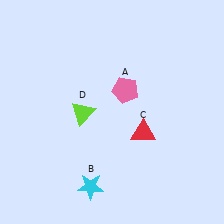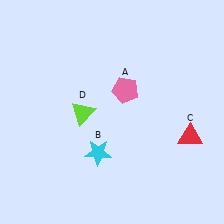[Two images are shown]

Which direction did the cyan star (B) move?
The cyan star (B) moved up.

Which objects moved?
The objects that moved are: the cyan star (B), the red triangle (C).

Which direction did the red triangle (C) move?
The red triangle (C) moved right.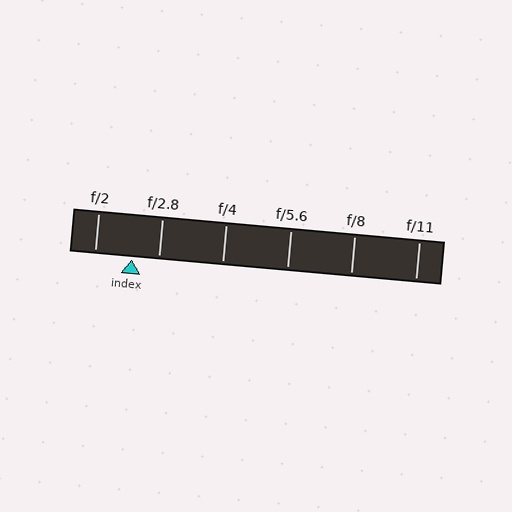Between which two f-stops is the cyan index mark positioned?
The index mark is between f/2 and f/2.8.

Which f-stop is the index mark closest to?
The index mark is closest to f/2.8.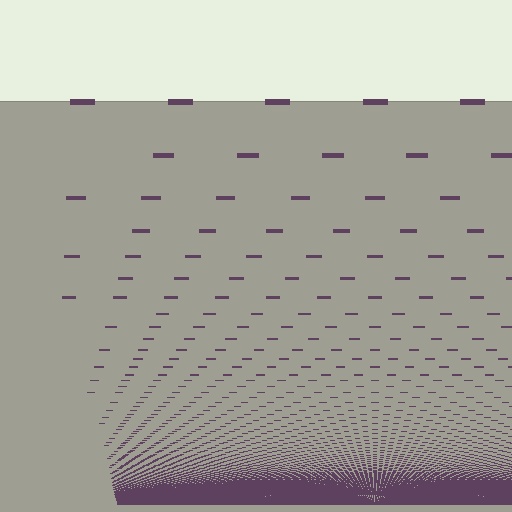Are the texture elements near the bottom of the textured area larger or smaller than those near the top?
Smaller. The gradient is inverted — elements near the bottom are smaller and denser.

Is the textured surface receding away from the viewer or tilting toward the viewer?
The surface appears to tilt toward the viewer. Texture elements get larger and sparser toward the top.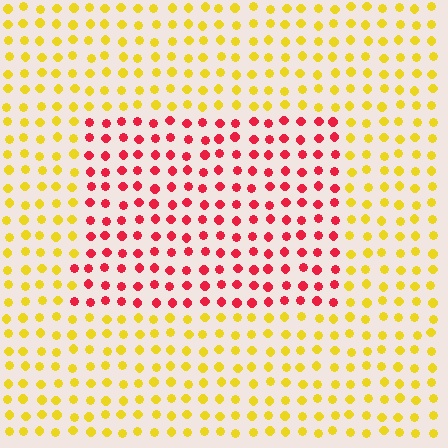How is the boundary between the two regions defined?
The boundary is defined purely by a slight shift in hue (about 64 degrees). Spacing, size, and orientation are identical on both sides.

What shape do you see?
I see a rectangle.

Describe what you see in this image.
The image is filled with small yellow elements in a uniform arrangement. A rectangle-shaped region is visible where the elements are tinted to a slightly different hue, forming a subtle color boundary.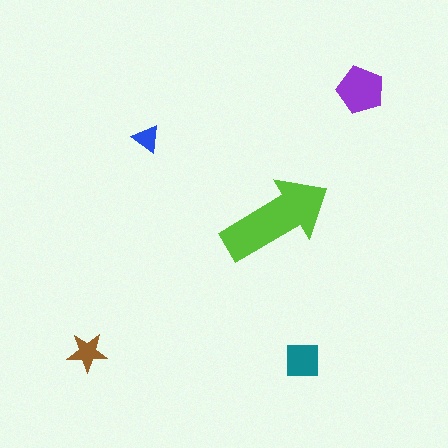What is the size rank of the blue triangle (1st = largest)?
5th.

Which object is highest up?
The purple pentagon is topmost.